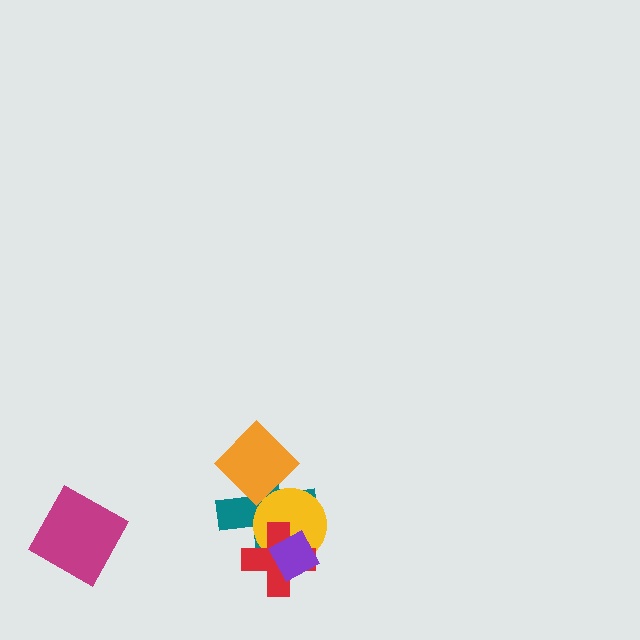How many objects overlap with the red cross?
3 objects overlap with the red cross.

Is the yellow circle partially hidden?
Yes, it is partially covered by another shape.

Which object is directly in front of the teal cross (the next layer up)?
The yellow circle is directly in front of the teal cross.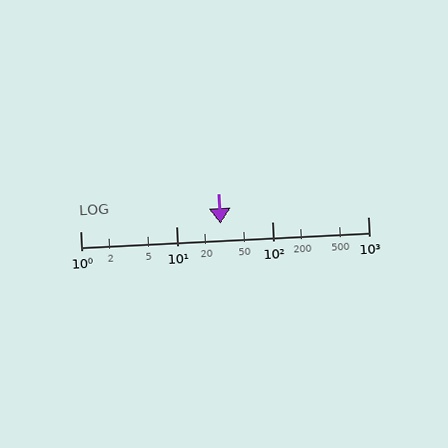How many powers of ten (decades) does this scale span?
The scale spans 3 decades, from 1 to 1000.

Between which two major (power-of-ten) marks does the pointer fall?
The pointer is between 10 and 100.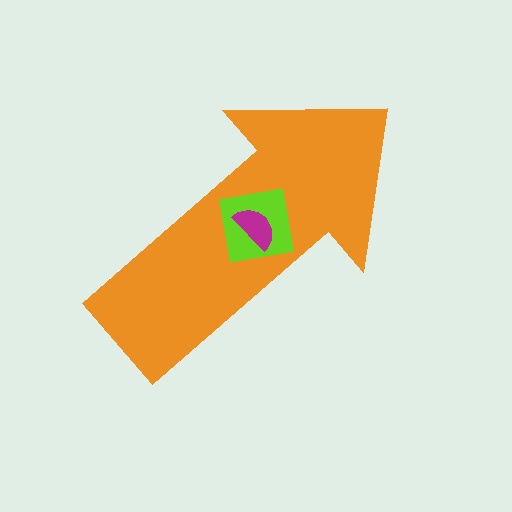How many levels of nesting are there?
3.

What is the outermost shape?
The orange arrow.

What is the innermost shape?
The magenta semicircle.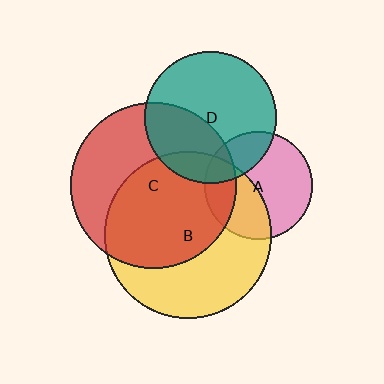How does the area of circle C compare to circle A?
Approximately 2.3 times.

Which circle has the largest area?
Circle B (yellow).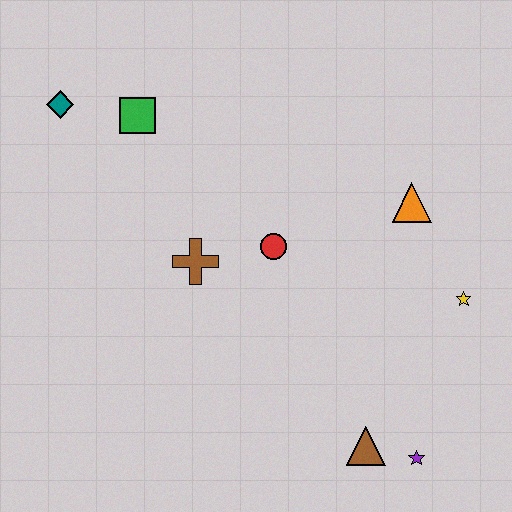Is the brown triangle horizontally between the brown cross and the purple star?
Yes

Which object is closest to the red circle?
The brown cross is closest to the red circle.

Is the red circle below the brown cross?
No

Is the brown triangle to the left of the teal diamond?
No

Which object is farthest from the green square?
The purple star is farthest from the green square.